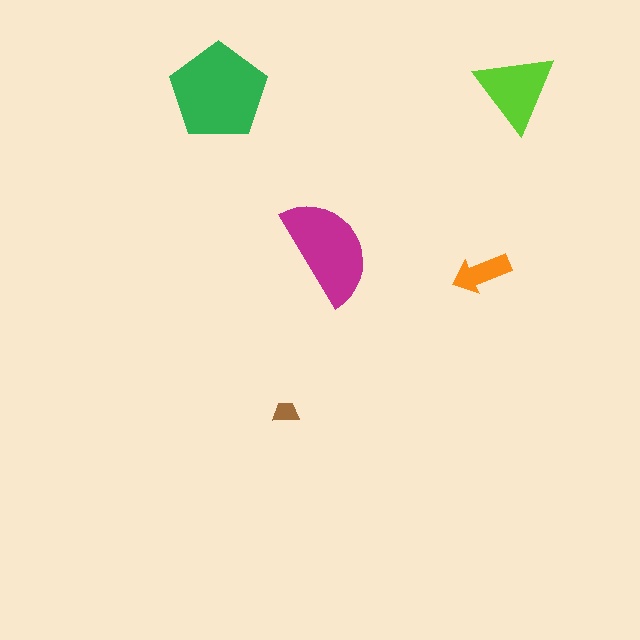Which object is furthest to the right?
The lime triangle is rightmost.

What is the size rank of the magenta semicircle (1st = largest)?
2nd.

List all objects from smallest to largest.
The brown trapezoid, the orange arrow, the lime triangle, the magenta semicircle, the green pentagon.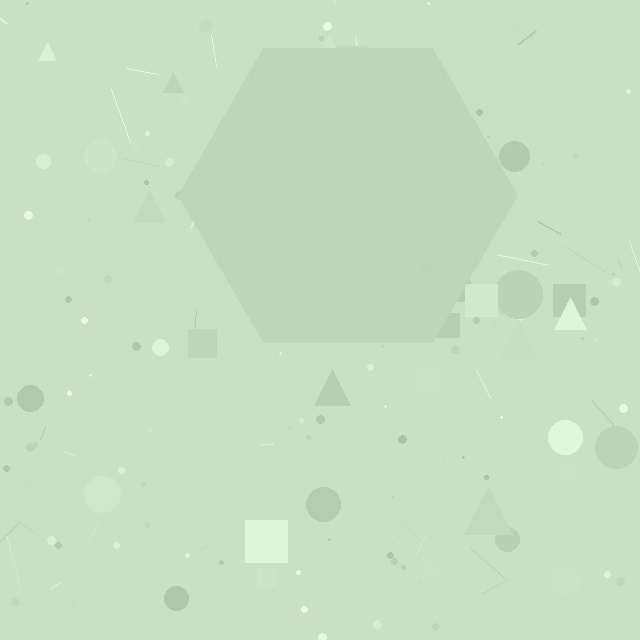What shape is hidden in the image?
A hexagon is hidden in the image.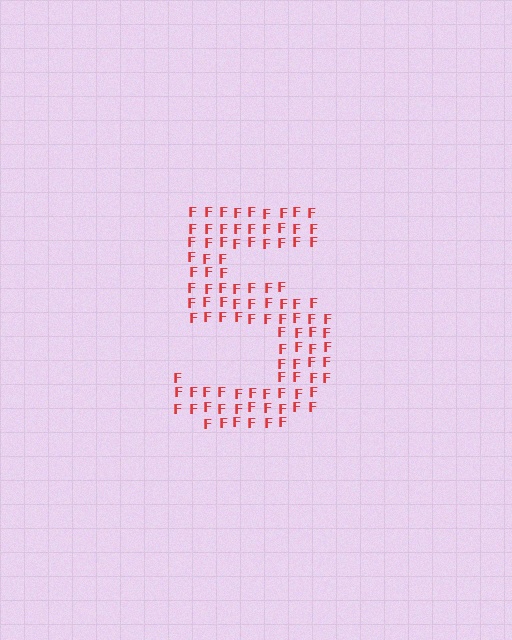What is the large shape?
The large shape is the digit 5.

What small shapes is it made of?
It is made of small letter F's.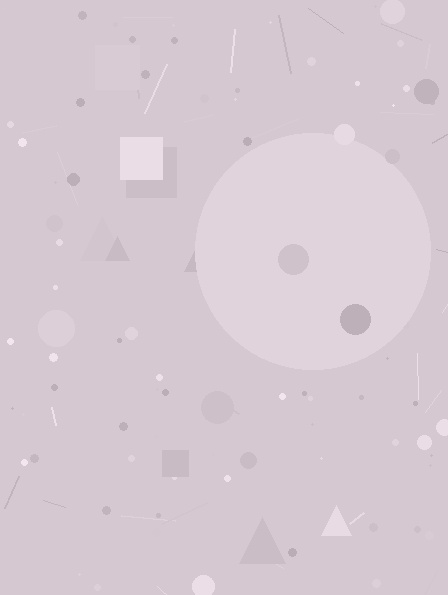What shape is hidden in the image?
A circle is hidden in the image.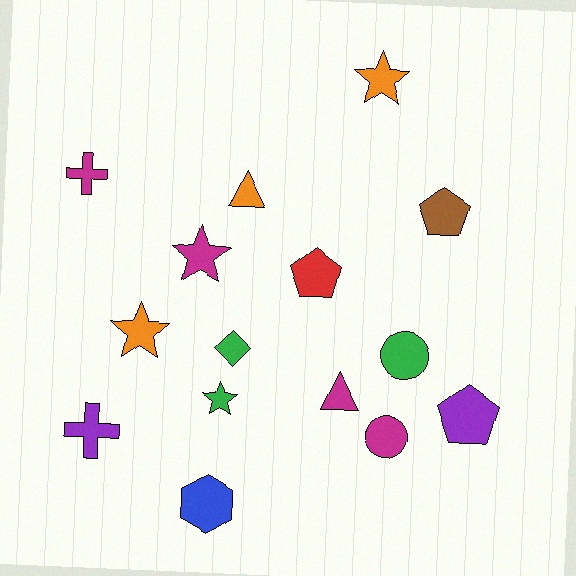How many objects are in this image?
There are 15 objects.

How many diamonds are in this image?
There is 1 diamond.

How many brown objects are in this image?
There is 1 brown object.